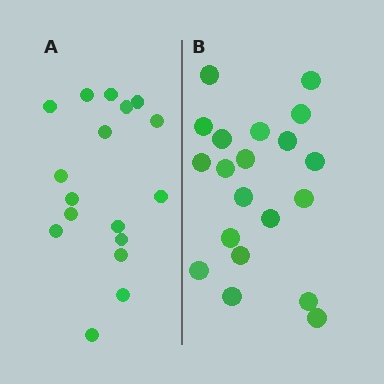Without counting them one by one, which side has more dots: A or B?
Region B (the right region) has more dots.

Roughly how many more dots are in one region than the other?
Region B has just a few more — roughly 2 or 3 more dots than region A.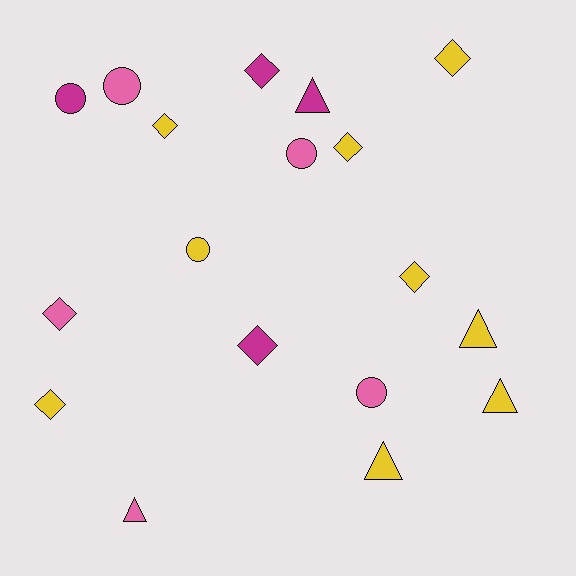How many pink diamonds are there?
There is 1 pink diamond.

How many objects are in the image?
There are 18 objects.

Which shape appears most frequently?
Diamond, with 8 objects.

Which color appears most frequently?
Yellow, with 9 objects.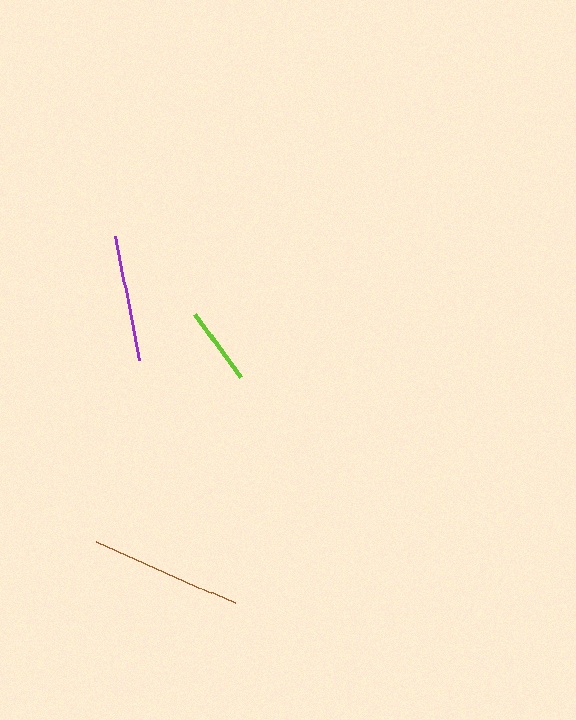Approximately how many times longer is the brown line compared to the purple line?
The brown line is approximately 1.2 times the length of the purple line.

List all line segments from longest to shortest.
From longest to shortest: brown, purple, lime.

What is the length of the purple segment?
The purple segment is approximately 126 pixels long.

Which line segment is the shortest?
The lime line is the shortest at approximately 78 pixels.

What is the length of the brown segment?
The brown segment is approximately 151 pixels long.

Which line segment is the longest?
The brown line is the longest at approximately 151 pixels.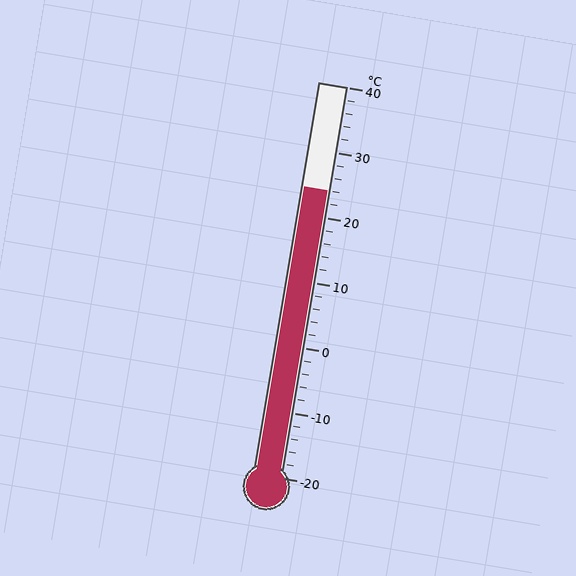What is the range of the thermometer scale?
The thermometer scale ranges from -20°C to 40°C.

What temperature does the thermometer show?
The thermometer shows approximately 24°C.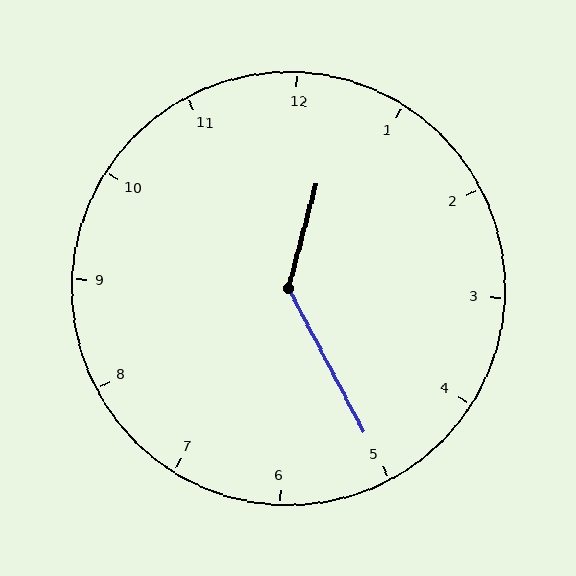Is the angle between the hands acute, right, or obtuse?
It is obtuse.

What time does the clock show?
12:25.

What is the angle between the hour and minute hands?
Approximately 138 degrees.